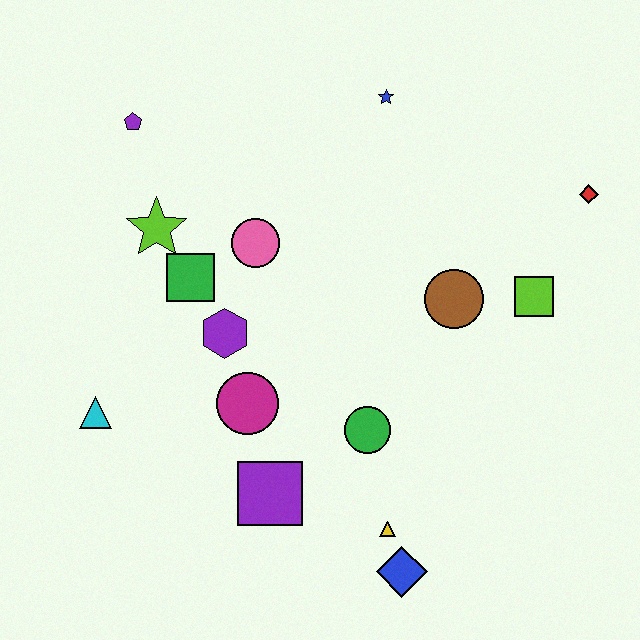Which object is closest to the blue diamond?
The yellow triangle is closest to the blue diamond.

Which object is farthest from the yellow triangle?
The purple pentagon is farthest from the yellow triangle.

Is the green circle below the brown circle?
Yes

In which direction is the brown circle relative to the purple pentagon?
The brown circle is to the right of the purple pentagon.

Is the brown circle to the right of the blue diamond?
Yes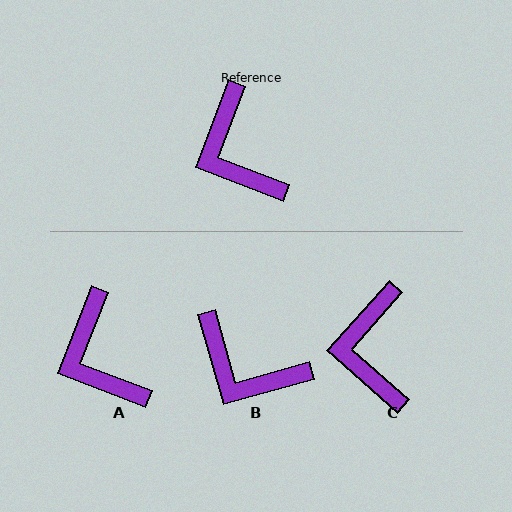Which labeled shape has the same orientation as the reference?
A.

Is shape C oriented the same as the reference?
No, it is off by about 21 degrees.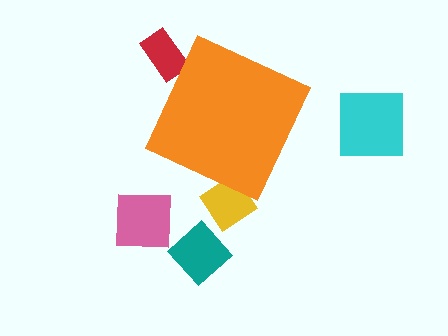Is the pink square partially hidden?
No, the pink square is fully visible.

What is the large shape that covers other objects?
An orange diamond.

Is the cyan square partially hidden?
No, the cyan square is fully visible.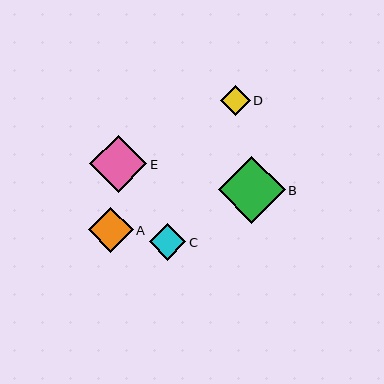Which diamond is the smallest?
Diamond D is the smallest with a size of approximately 30 pixels.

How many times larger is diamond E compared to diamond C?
Diamond E is approximately 1.6 times the size of diamond C.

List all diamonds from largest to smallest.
From largest to smallest: B, E, A, C, D.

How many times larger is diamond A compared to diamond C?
Diamond A is approximately 1.2 times the size of diamond C.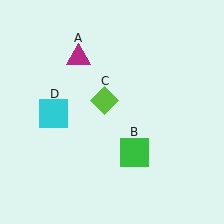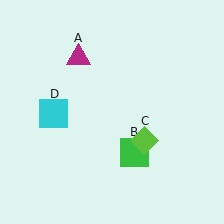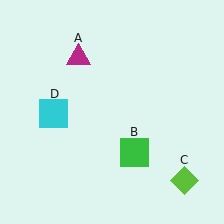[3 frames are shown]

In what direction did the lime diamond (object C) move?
The lime diamond (object C) moved down and to the right.